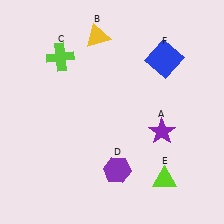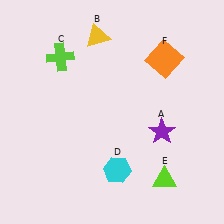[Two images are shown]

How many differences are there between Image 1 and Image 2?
There are 2 differences between the two images.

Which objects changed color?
D changed from purple to cyan. F changed from blue to orange.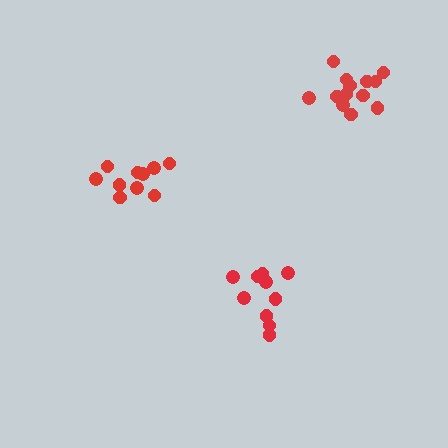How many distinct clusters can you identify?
There are 3 distinct clusters.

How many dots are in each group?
Group 1: 10 dots, Group 2: 13 dots, Group 3: 10 dots (33 total).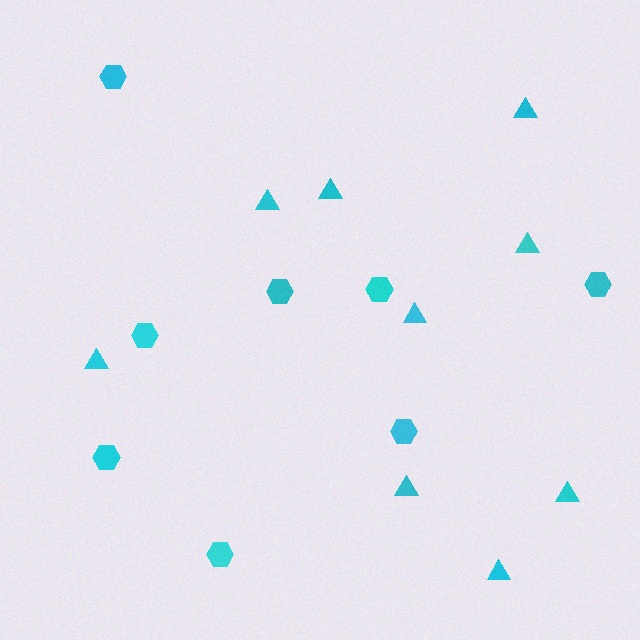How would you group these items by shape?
There are 2 groups: one group of hexagons (8) and one group of triangles (9).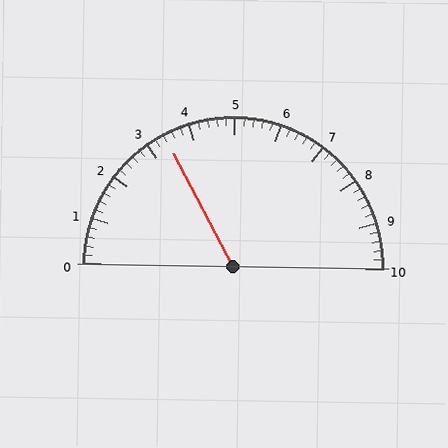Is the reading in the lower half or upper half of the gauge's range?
The reading is in the lower half of the range (0 to 10).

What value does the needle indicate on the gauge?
The needle indicates approximately 3.4.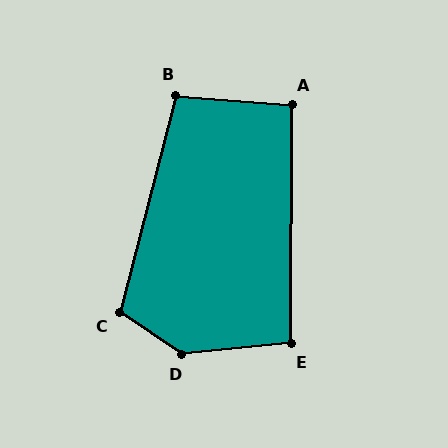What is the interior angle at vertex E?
Approximately 96 degrees (obtuse).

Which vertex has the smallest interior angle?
A, at approximately 94 degrees.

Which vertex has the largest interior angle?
D, at approximately 140 degrees.